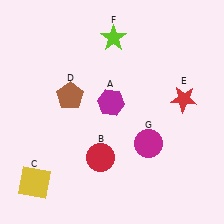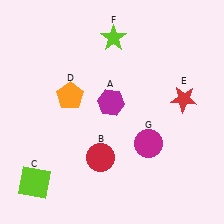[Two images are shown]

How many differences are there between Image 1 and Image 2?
There are 2 differences between the two images.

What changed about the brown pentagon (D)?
In Image 1, D is brown. In Image 2, it changed to orange.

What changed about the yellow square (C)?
In Image 1, C is yellow. In Image 2, it changed to lime.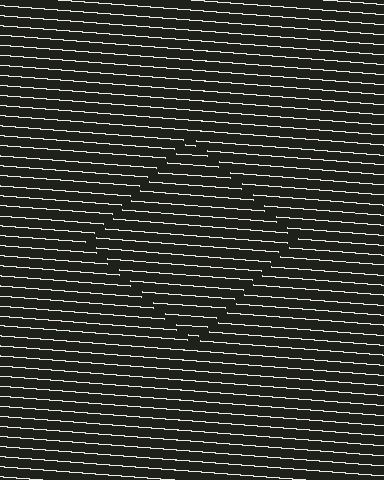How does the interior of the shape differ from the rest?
The interior of the shape contains the same grating, shifted by half a period — the contour is defined by the phase discontinuity where line-ends from the inner and outer gratings abut.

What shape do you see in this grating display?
An illusory square. The interior of the shape contains the same grating, shifted by half a period — the contour is defined by the phase discontinuity where line-ends from the inner and outer gratings abut.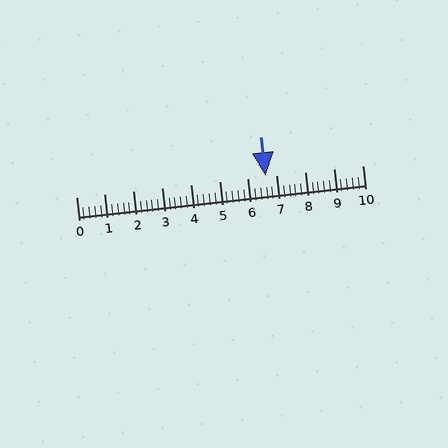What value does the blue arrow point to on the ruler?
The blue arrow points to approximately 6.6.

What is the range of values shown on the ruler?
The ruler shows values from 0 to 10.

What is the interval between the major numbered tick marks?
The major tick marks are spaced 1 units apart.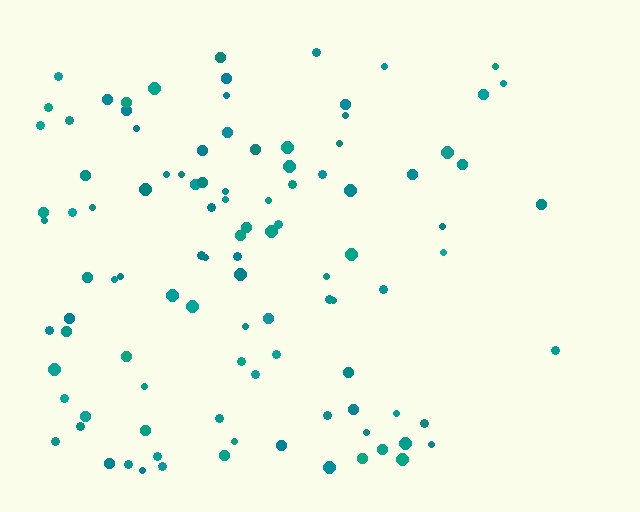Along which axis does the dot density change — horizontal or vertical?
Horizontal.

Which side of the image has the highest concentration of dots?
The left.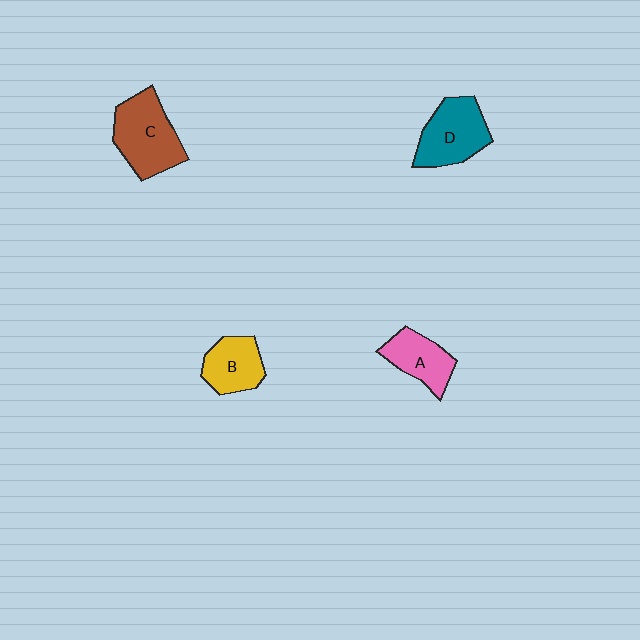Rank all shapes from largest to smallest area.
From largest to smallest: C (brown), D (teal), A (pink), B (yellow).